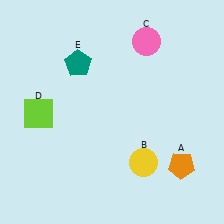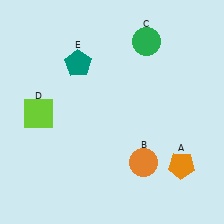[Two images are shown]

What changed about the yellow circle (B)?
In Image 1, B is yellow. In Image 2, it changed to orange.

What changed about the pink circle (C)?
In Image 1, C is pink. In Image 2, it changed to green.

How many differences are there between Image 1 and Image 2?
There are 2 differences between the two images.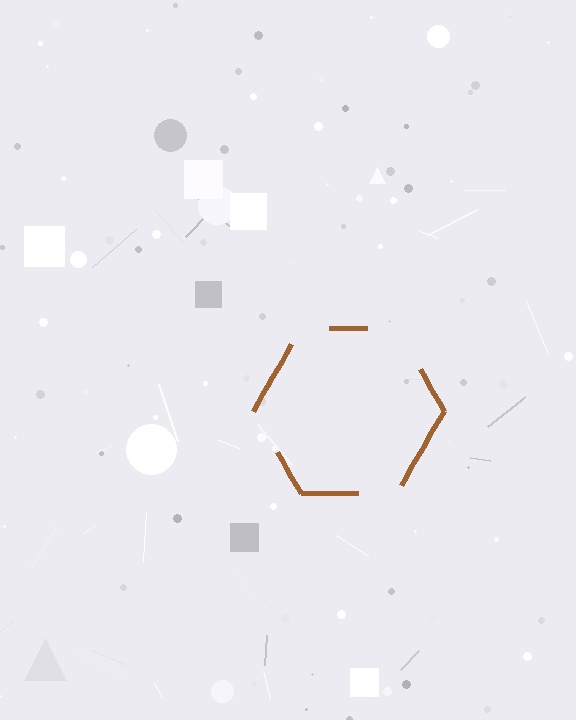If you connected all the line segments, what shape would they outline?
They would outline a hexagon.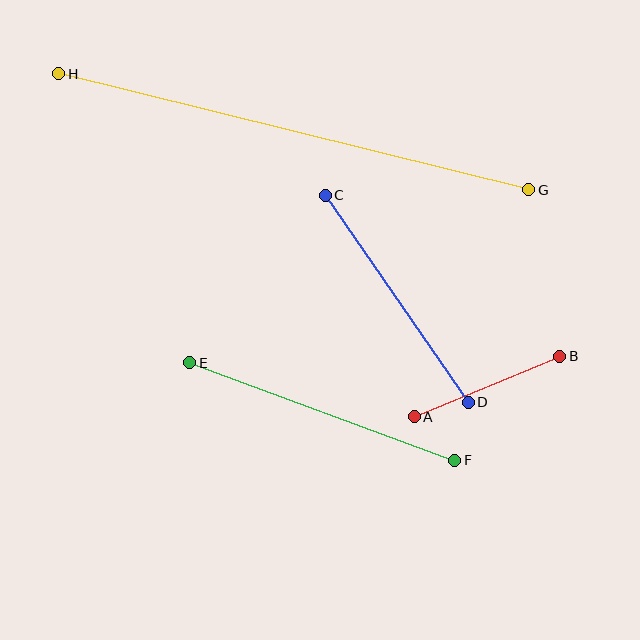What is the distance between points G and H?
The distance is approximately 484 pixels.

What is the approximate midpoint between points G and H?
The midpoint is at approximately (294, 132) pixels.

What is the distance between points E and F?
The distance is approximately 282 pixels.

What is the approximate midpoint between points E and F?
The midpoint is at approximately (322, 412) pixels.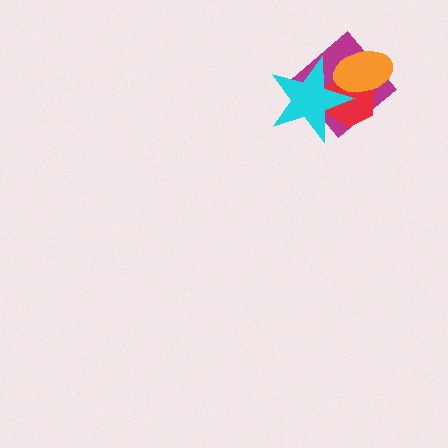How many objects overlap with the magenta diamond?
3 objects overlap with the magenta diamond.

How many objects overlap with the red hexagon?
3 objects overlap with the red hexagon.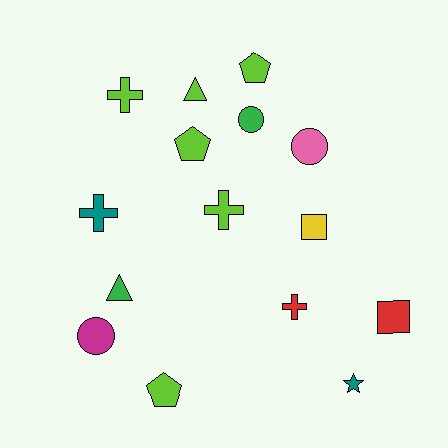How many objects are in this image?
There are 15 objects.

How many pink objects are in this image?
There is 1 pink object.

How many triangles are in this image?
There are 2 triangles.